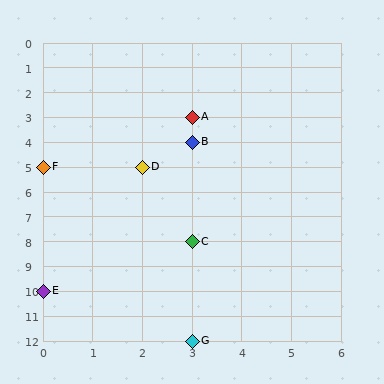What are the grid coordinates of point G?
Point G is at grid coordinates (3, 12).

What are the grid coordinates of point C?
Point C is at grid coordinates (3, 8).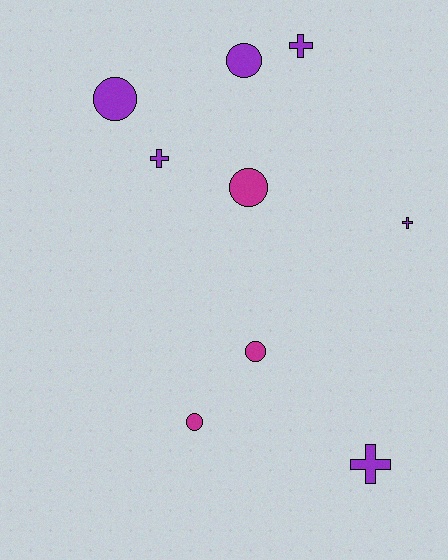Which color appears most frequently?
Purple, with 6 objects.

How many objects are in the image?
There are 9 objects.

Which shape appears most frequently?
Circle, with 5 objects.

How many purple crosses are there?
There are 4 purple crosses.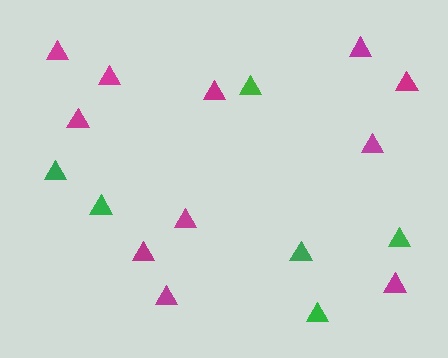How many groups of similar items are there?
There are 2 groups: one group of green triangles (6) and one group of magenta triangles (11).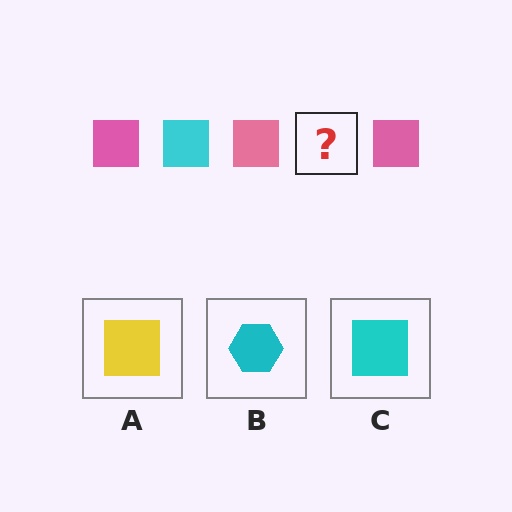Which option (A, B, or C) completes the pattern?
C.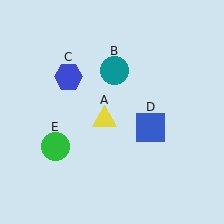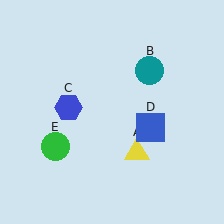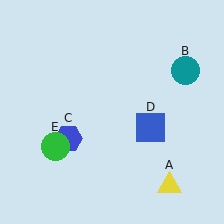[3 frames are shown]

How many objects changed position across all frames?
3 objects changed position: yellow triangle (object A), teal circle (object B), blue hexagon (object C).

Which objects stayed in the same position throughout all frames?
Blue square (object D) and green circle (object E) remained stationary.